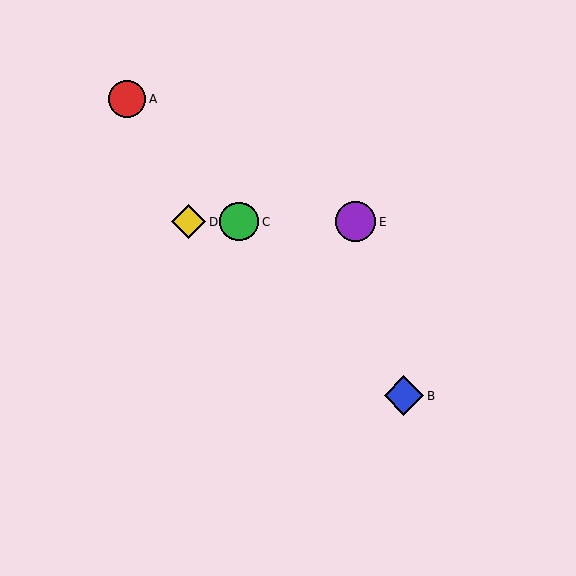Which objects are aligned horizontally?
Objects C, D, E are aligned horizontally.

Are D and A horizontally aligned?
No, D is at y≈222 and A is at y≈99.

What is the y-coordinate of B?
Object B is at y≈396.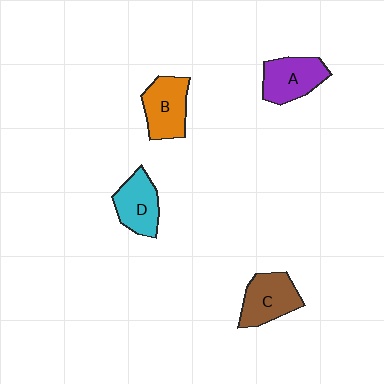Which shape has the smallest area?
Shape D (cyan).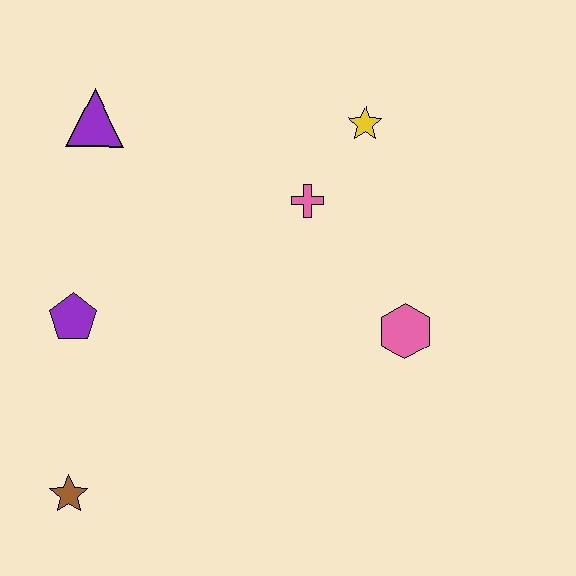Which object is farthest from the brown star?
The yellow star is farthest from the brown star.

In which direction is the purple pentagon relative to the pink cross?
The purple pentagon is to the left of the pink cross.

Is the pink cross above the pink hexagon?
Yes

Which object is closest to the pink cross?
The yellow star is closest to the pink cross.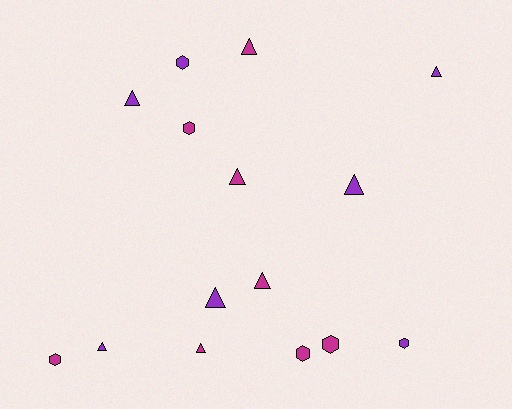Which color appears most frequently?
Magenta, with 8 objects.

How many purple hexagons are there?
There are 2 purple hexagons.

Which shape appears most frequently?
Triangle, with 9 objects.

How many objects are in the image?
There are 15 objects.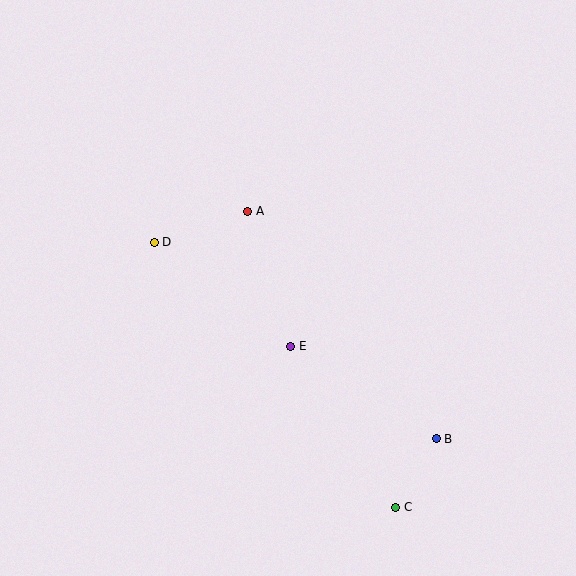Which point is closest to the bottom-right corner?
Point C is closest to the bottom-right corner.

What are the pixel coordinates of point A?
Point A is at (248, 211).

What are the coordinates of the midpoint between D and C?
The midpoint between D and C is at (275, 375).